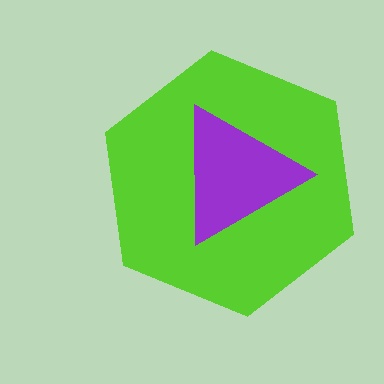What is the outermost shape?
The lime hexagon.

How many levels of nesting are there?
2.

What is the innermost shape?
The purple triangle.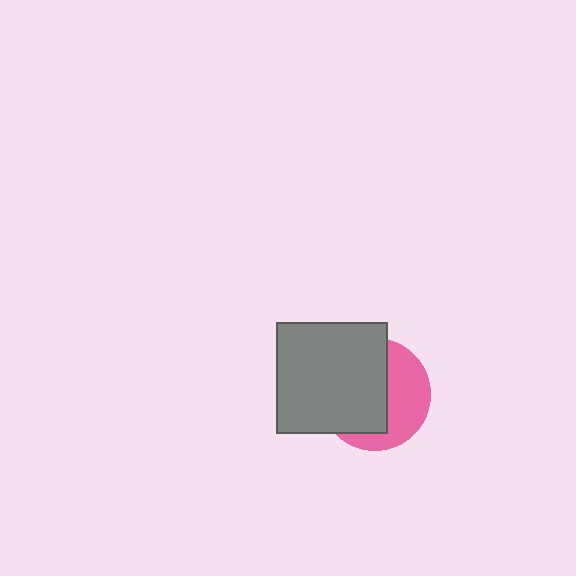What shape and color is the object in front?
The object in front is a gray square.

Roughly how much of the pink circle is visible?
A small part of it is visible (roughly 43%).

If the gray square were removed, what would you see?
You would see the complete pink circle.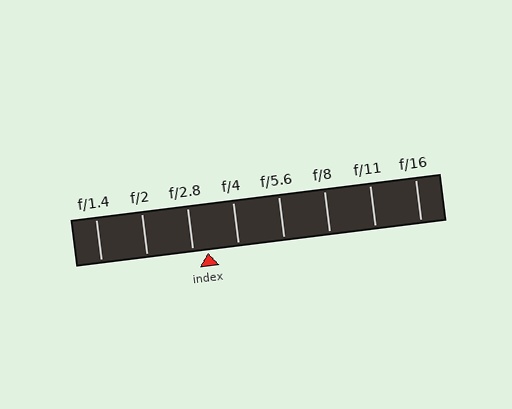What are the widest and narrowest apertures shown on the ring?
The widest aperture shown is f/1.4 and the narrowest is f/16.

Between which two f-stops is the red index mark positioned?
The index mark is between f/2.8 and f/4.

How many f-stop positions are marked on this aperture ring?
There are 8 f-stop positions marked.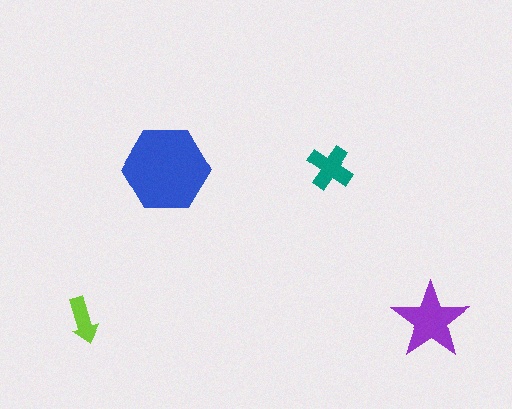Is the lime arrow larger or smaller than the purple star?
Smaller.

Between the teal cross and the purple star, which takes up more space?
The purple star.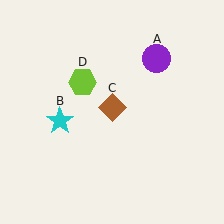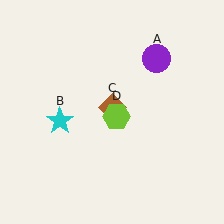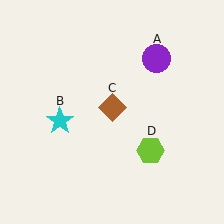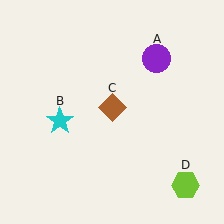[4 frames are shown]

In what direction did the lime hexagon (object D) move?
The lime hexagon (object D) moved down and to the right.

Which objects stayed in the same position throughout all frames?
Purple circle (object A) and cyan star (object B) and brown diamond (object C) remained stationary.